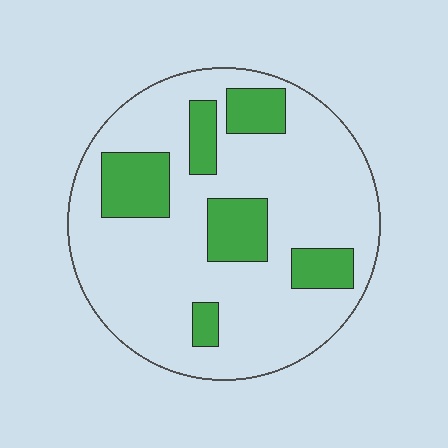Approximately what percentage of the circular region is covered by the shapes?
Approximately 20%.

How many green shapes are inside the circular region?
6.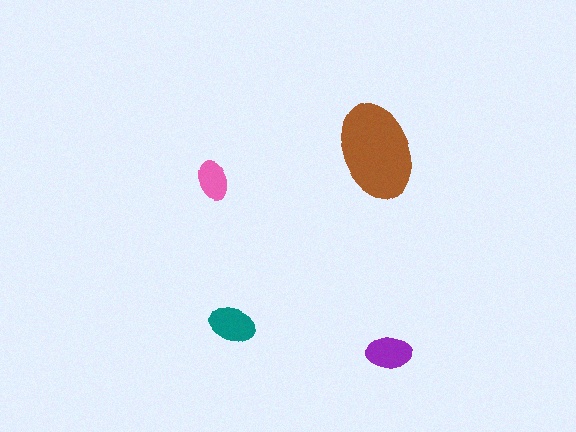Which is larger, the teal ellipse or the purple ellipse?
The teal one.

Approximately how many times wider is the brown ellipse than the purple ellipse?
About 2 times wider.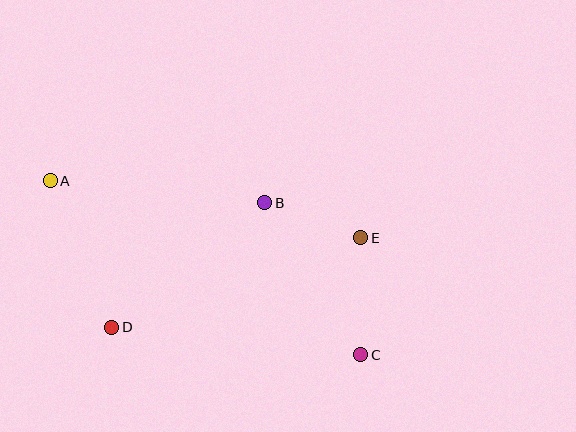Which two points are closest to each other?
Points B and E are closest to each other.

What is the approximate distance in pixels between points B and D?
The distance between B and D is approximately 197 pixels.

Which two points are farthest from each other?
Points A and C are farthest from each other.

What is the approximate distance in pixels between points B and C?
The distance between B and C is approximately 179 pixels.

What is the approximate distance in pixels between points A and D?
The distance between A and D is approximately 159 pixels.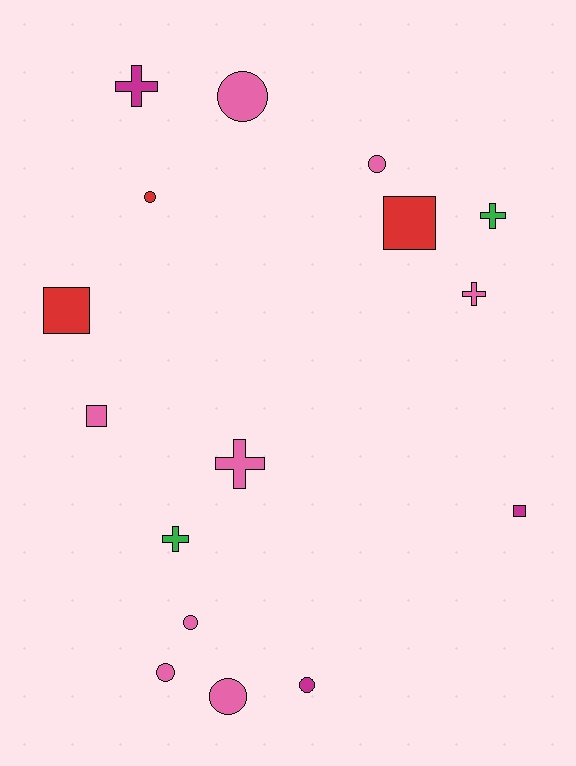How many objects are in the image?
There are 16 objects.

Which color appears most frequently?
Pink, with 8 objects.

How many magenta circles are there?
There is 1 magenta circle.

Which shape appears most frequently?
Circle, with 7 objects.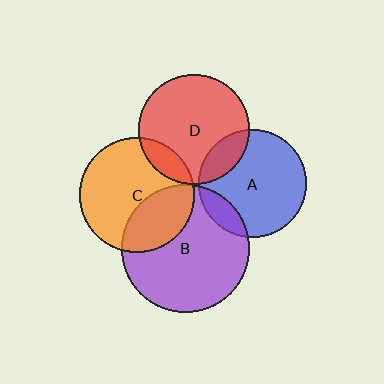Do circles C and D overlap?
Yes.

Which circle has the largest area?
Circle B (purple).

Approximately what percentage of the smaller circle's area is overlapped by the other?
Approximately 15%.